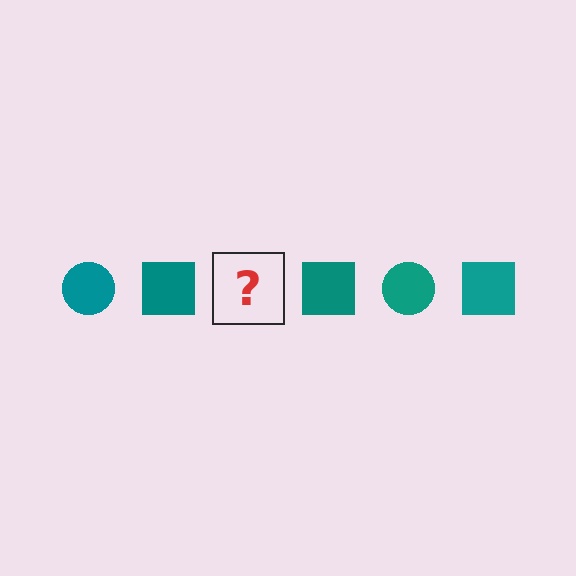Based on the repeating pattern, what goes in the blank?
The blank should be a teal circle.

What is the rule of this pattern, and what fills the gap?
The rule is that the pattern cycles through circle, square shapes in teal. The gap should be filled with a teal circle.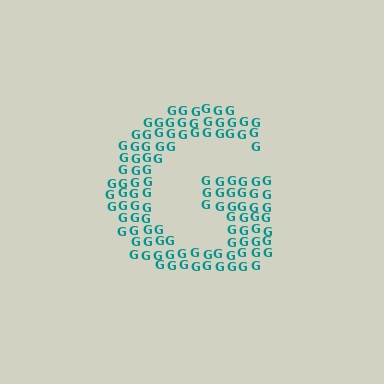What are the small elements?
The small elements are letter G's.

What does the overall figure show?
The overall figure shows the letter G.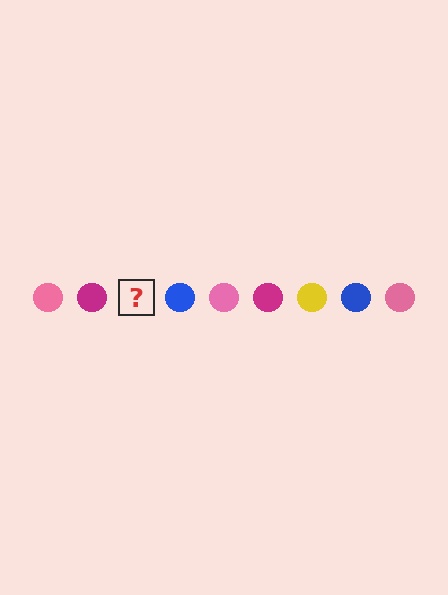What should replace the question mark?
The question mark should be replaced with a yellow circle.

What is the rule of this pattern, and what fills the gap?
The rule is that the pattern cycles through pink, magenta, yellow, blue circles. The gap should be filled with a yellow circle.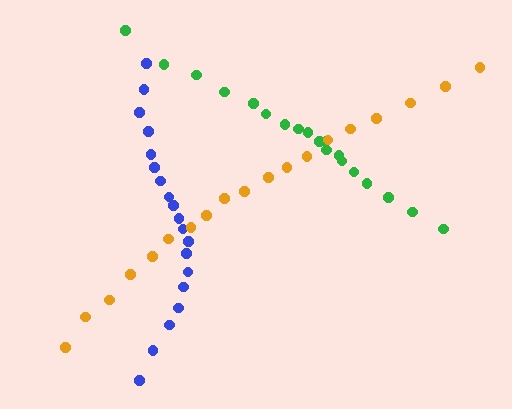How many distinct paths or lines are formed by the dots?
There are 3 distinct paths.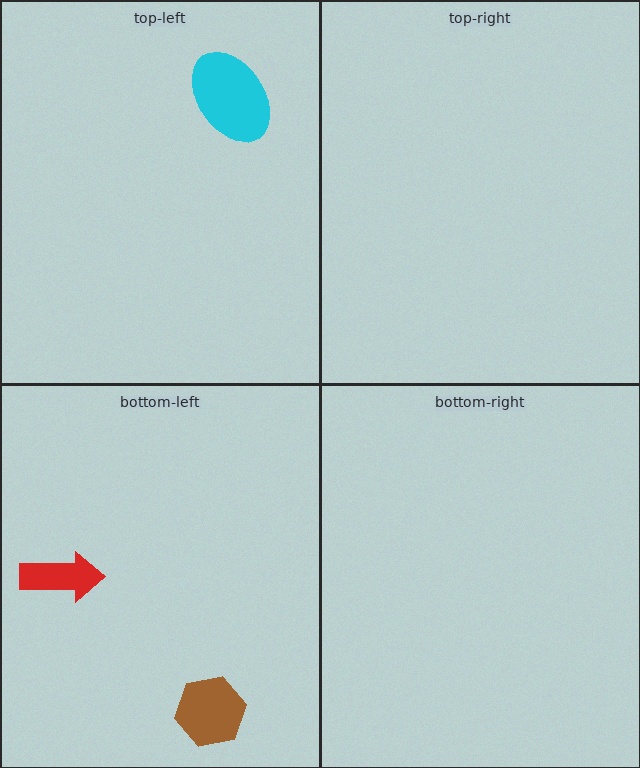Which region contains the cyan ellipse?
The top-left region.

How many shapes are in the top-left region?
1.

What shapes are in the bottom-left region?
The red arrow, the brown hexagon.